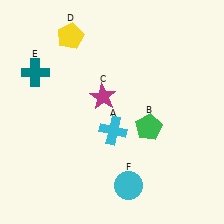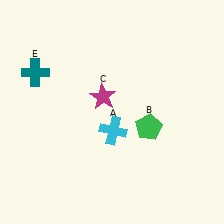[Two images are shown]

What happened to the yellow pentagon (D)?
The yellow pentagon (D) was removed in Image 2. It was in the top-left area of Image 1.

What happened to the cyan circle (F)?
The cyan circle (F) was removed in Image 2. It was in the bottom-right area of Image 1.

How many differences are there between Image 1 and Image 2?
There are 2 differences between the two images.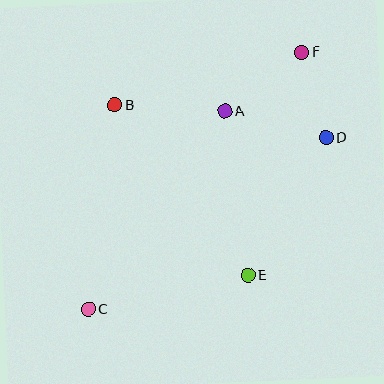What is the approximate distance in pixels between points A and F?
The distance between A and F is approximately 97 pixels.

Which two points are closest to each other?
Points D and F are closest to each other.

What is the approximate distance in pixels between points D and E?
The distance between D and E is approximately 158 pixels.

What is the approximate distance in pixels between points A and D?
The distance between A and D is approximately 105 pixels.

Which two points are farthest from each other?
Points C and F are farthest from each other.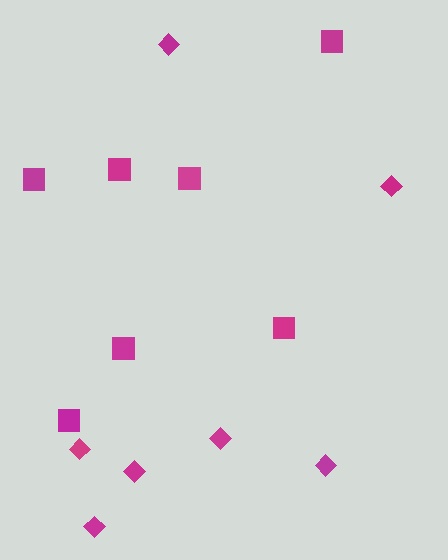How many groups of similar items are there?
There are 2 groups: one group of diamonds (7) and one group of squares (7).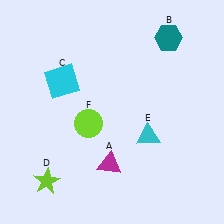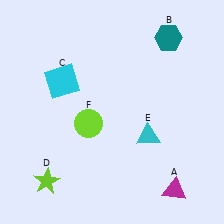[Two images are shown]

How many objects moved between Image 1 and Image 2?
1 object moved between the two images.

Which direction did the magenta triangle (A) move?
The magenta triangle (A) moved right.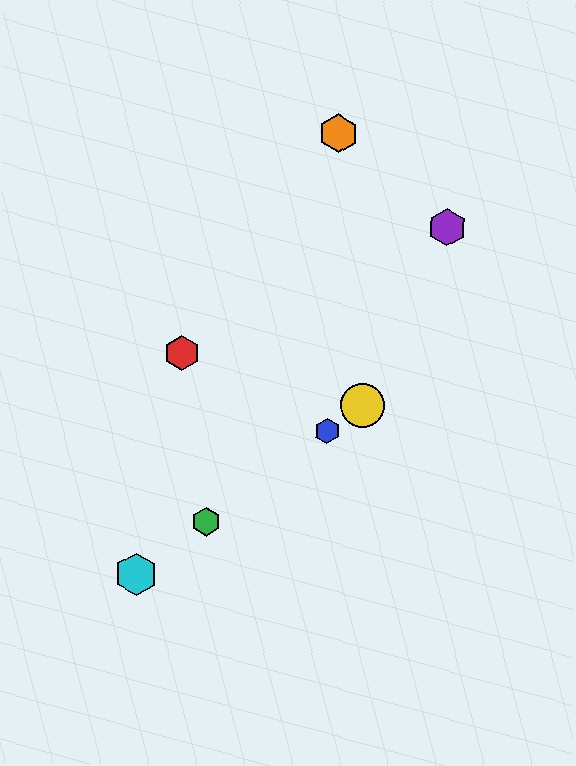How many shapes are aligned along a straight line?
4 shapes (the blue hexagon, the green hexagon, the yellow circle, the cyan hexagon) are aligned along a straight line.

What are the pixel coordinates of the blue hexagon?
The blue hexagon is at (327, 431).